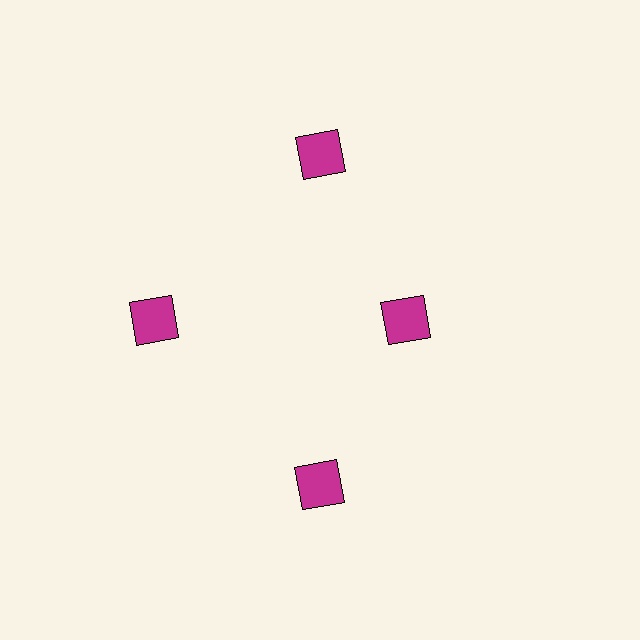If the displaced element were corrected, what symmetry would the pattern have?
It would have 4-fold rotational symmetry — the pattern would map onto itself every 90 degrees.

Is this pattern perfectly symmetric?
No. The 4 magenta squares are arranged in a ring, but one element near the 3 o'clock position is pulled inward toward the center, breaking the 4-fold rotational symmetry.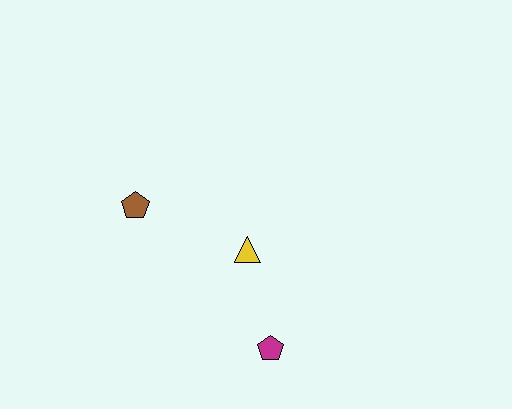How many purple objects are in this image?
There are no purple objects.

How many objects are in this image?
There are 3 objects.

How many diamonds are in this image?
There are no diamonds.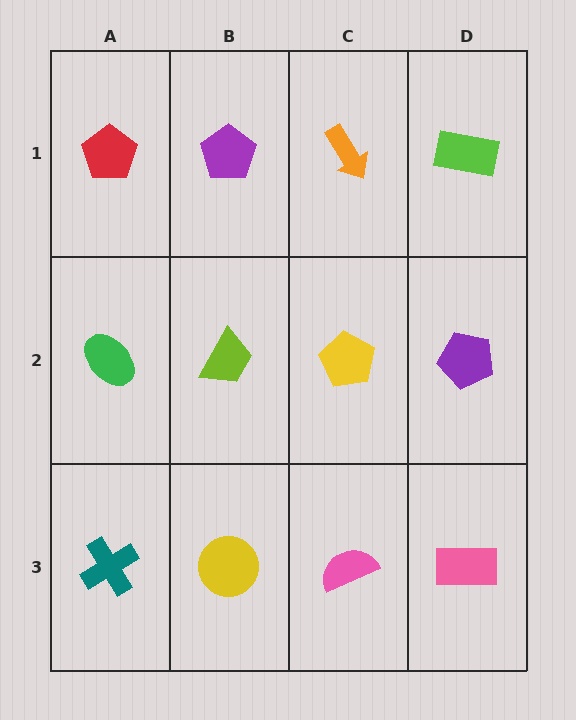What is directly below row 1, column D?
A purple pentagon.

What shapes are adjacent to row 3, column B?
A lime trapezoid (row 2, column B), a teal cross (row 3, column A), a pink semicircle (row 3, column C).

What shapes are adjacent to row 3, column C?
A yellow pentagon (row 2, column C), a yellow circle (row 3, column B), a pink rectangle (row 3, column D).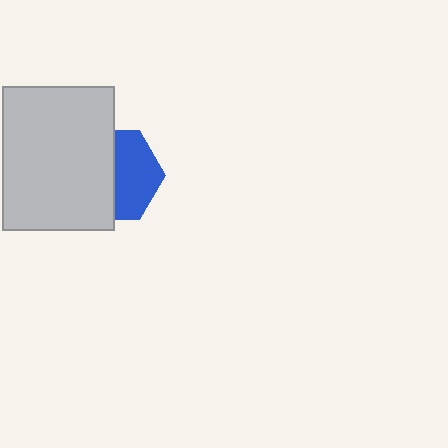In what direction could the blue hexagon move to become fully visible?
The blue hexagon could move right. That would shift it out from behind the light gray rectangle entirely.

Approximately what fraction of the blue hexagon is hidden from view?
Roughly 52% of the blue hexagon is hidden behind the light gray rectangle.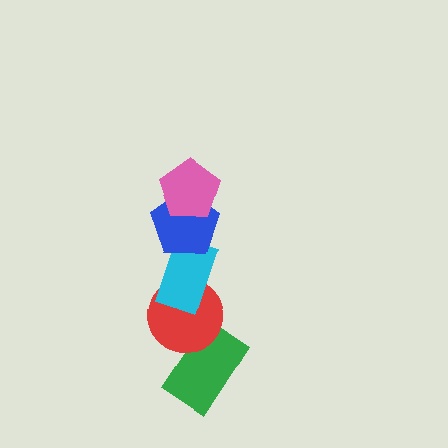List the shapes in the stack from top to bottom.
From top to bottom: the pink pentagon, the blue pentagon, the cyan rectangle, the red circle, the green rectangle.